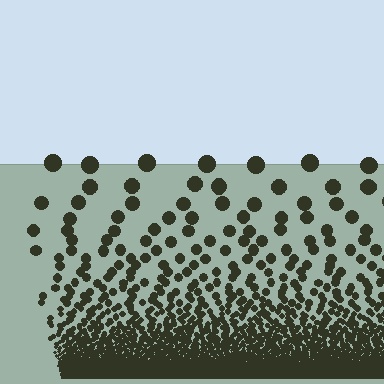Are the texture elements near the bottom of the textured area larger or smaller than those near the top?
Smaller. The gradient is inverted — elements near the bottom are smaller and denser.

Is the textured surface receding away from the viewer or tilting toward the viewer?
The surface appears to tilt toward the viewer. Texture elements get larger and sparser toward the top.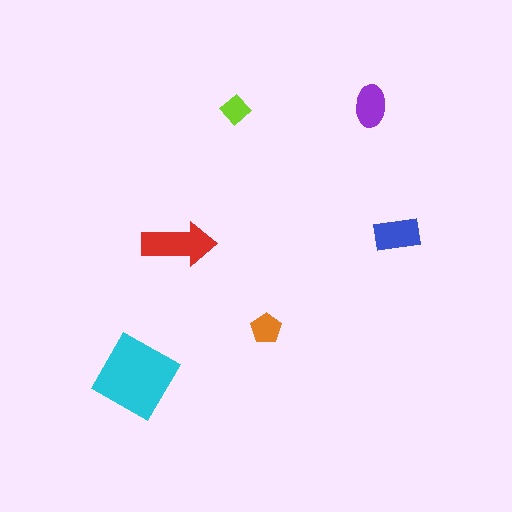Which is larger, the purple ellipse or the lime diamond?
The purple ellipse.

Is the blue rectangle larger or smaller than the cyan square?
Smaller.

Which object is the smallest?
The lime diamond.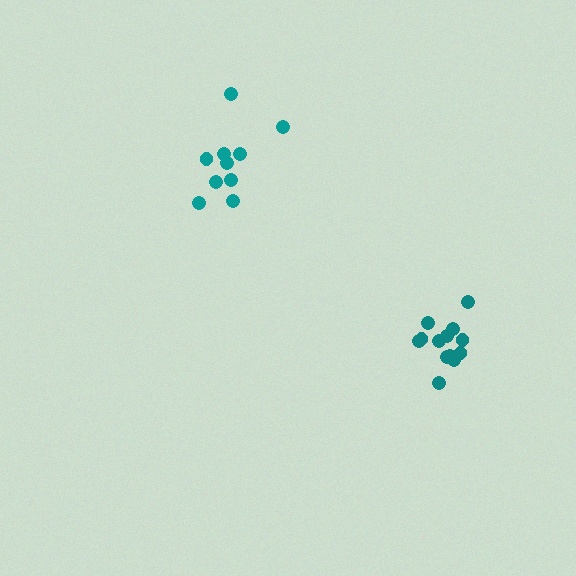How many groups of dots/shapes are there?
There are 2 groups.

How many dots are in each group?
Group 1: 10 dots, Group 2: 13 dots (23 total).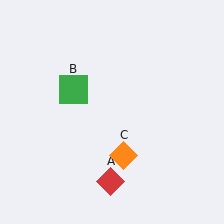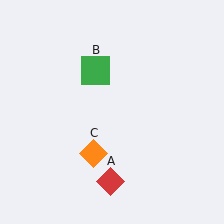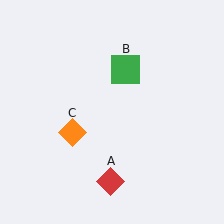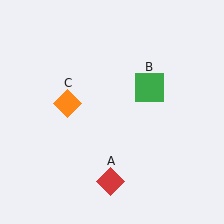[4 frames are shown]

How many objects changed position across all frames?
2 objects changed position: green square (object B), orange diamond (object C).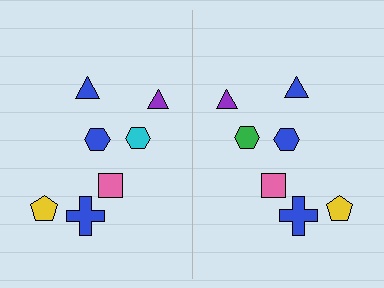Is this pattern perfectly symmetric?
No, the pattern is not perfectly symmetric. The green hexagon on the right side breaks the symmetry — its mirror counterpart is cyan.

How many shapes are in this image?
There are 14 shapes in this image.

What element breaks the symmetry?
The green hexagon on the right side breaks the symmetry — its mirror counterpart is cyan.